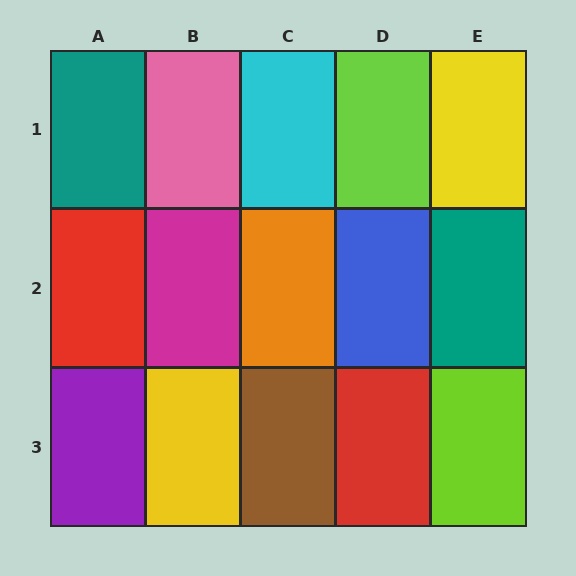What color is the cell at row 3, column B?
Yellow.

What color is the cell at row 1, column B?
Pink.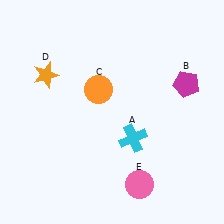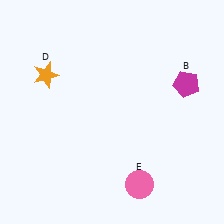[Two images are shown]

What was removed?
The cyan cross (A), the orange circle (C) were removed in Image 2.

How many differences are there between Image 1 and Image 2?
There are 2 differences between the two images.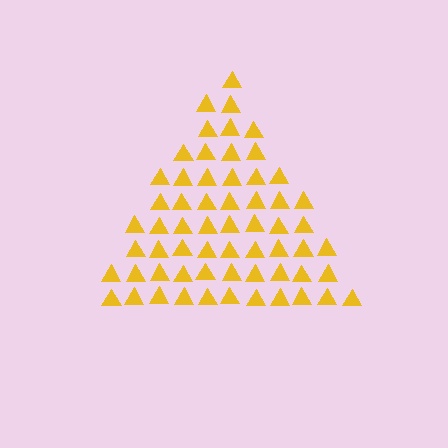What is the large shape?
The large shape is a triangle.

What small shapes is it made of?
It is made of small triangles.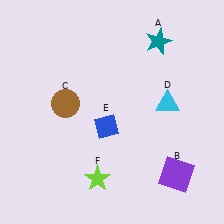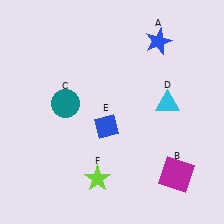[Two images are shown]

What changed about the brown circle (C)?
In Image 1, C is brown. In Image 2, it changed to teal.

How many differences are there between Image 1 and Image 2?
There are 3 differences between the two images.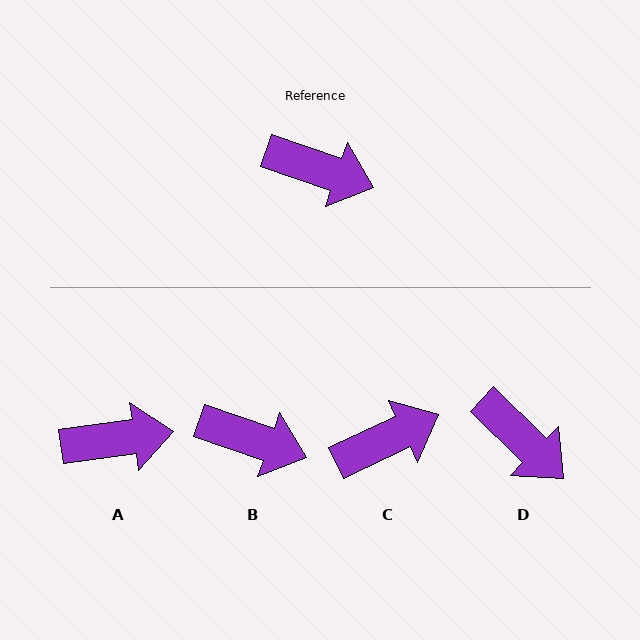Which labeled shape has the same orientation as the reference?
B.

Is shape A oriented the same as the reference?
No, it is off by about 27 degrees.